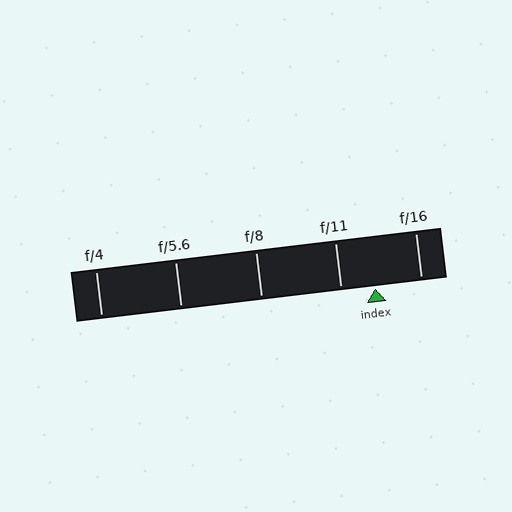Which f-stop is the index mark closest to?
The index mark is closest to f/11.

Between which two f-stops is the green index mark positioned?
The index mark is between f/11 and f/16.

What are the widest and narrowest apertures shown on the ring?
The widest aperture shown is f/4 and the narrowest is f/16.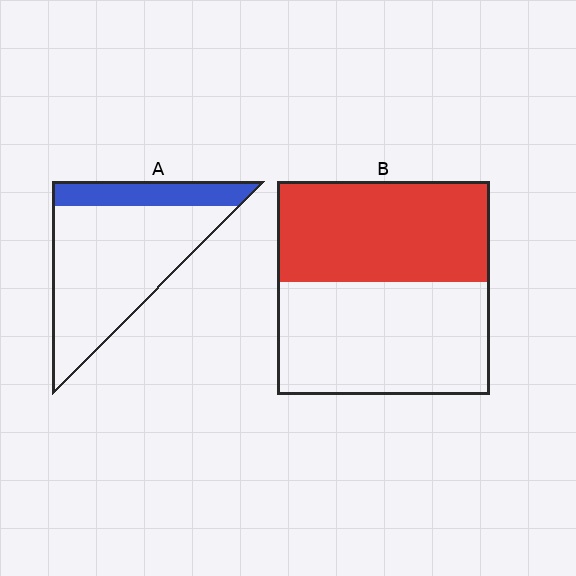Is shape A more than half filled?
No.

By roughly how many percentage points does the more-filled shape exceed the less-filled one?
By roughly 25 percentage points (B over A).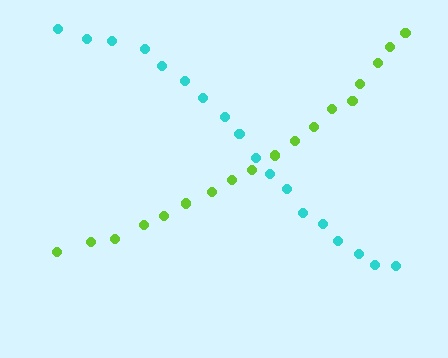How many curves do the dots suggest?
There are 2 distinct paths.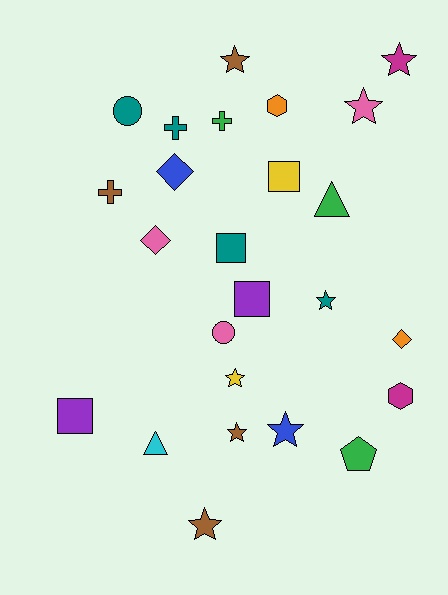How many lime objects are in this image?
There are no lime objects.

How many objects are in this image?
There are 25 objects.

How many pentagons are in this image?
There is 1 pentagon.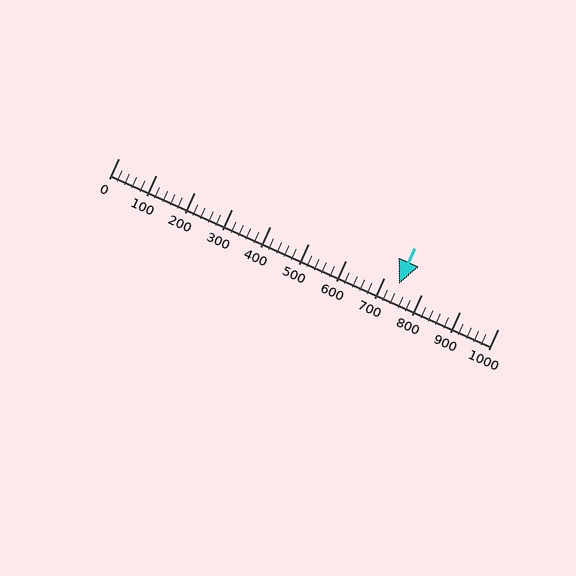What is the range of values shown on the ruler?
The ruler shows values from 0 to 1000.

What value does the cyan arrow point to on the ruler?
The cyan arrow points to approximately 740.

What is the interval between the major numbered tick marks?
The major tick marks are spaced 100 units apart.